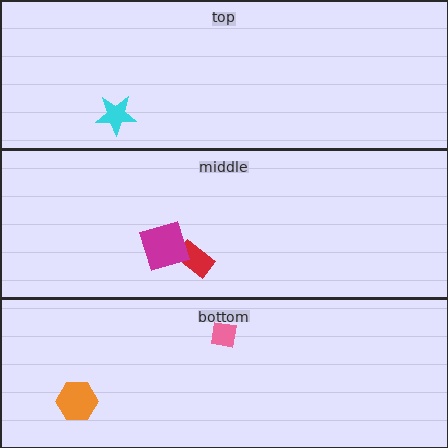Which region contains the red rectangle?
The middle region.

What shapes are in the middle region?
The red rectangle, the magenta square.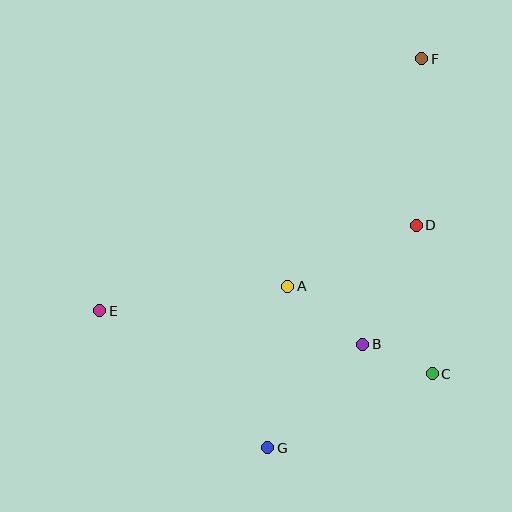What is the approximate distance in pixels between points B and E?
The distance between B and E is approximately 265 pixels.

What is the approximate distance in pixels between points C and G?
The distance between C and G is approximately 180 pixels.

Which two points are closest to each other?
Points B and C are closest to each other.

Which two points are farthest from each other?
Points F and G are farthest from each other.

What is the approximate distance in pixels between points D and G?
The distance between D and G is approximately 267 pixels.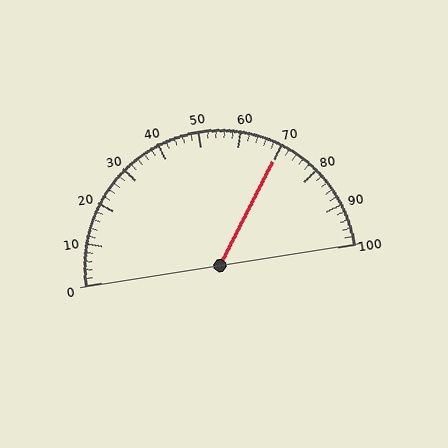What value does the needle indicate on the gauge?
The needle indicates approximately 70.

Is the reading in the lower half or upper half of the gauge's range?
The reading is in the upper half of the range (0 to 100).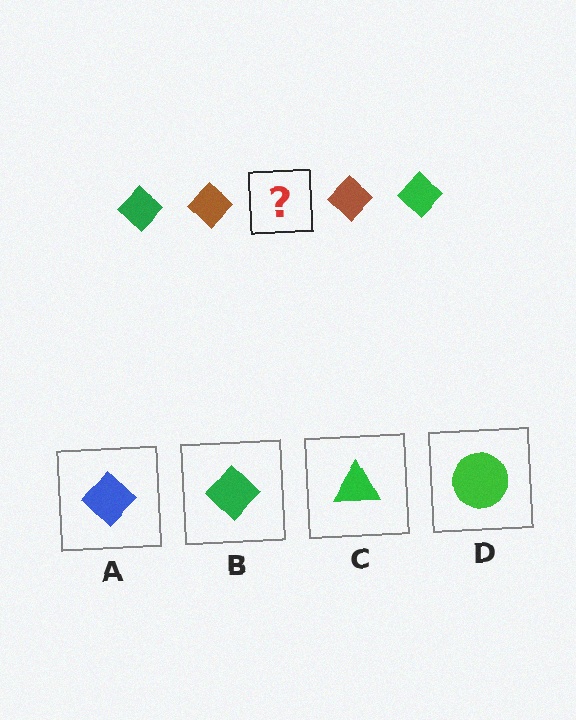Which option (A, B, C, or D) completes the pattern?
B.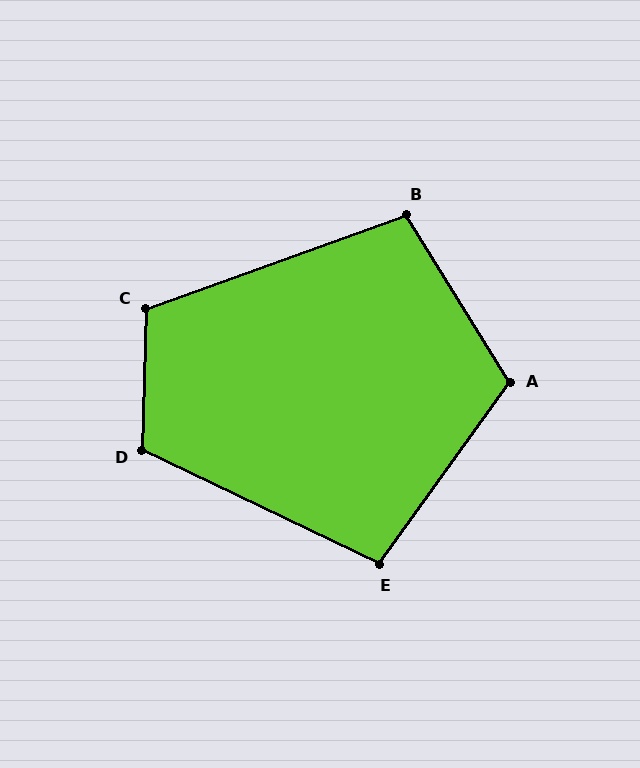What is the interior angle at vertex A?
Approximately 113 degrees (obtuse).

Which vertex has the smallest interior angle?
E, at approximately 100 degrees.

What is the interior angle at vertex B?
Approximately 102 degrees (obtuse).